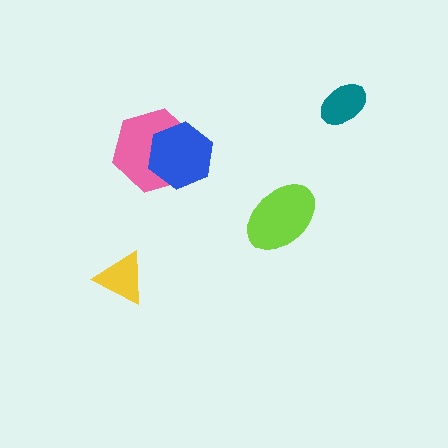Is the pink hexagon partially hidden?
Yes, it is partially covered by another shape.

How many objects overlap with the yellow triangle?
0 objects overlap with the yellow triangle.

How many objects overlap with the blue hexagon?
1 object overlaps with the blue hexagon.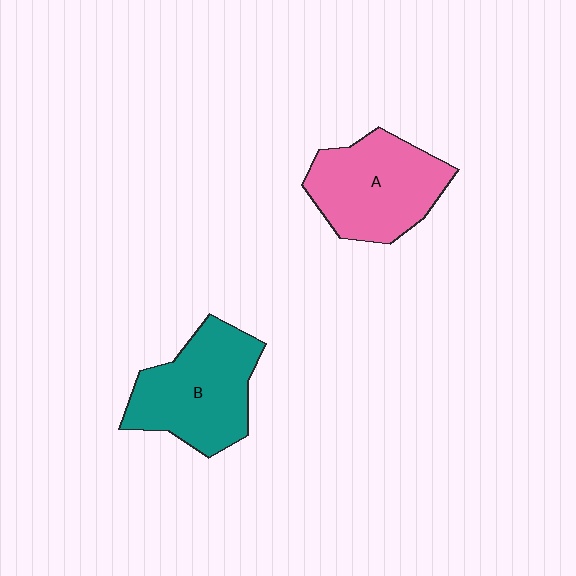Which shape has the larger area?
Shape B (teal).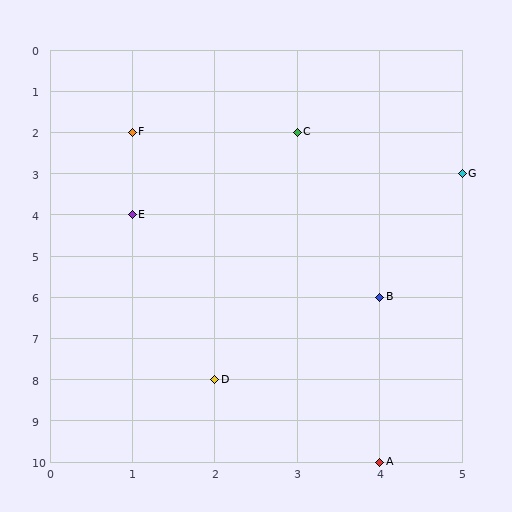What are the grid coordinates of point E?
Point E is at grid coordinates (1, 4).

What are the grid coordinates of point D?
Point D is at grid coordinates (2, 8).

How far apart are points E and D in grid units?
Points E and D are 1 column and 4 rows apart (about 4.1 grid units diagonally).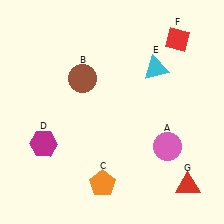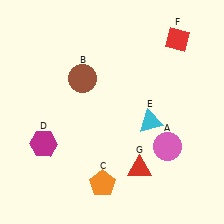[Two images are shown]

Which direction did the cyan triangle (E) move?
The cyan triangle (E) moved down.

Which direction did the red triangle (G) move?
The red triangle (G) moved left.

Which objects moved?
The objects that moved are: the cyan triangle (E), the red triangle (G).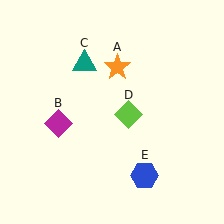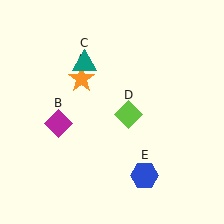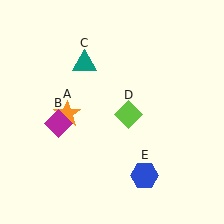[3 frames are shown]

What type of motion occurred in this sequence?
The orange star (object A) rotated counterclockwise around the center of the scene.